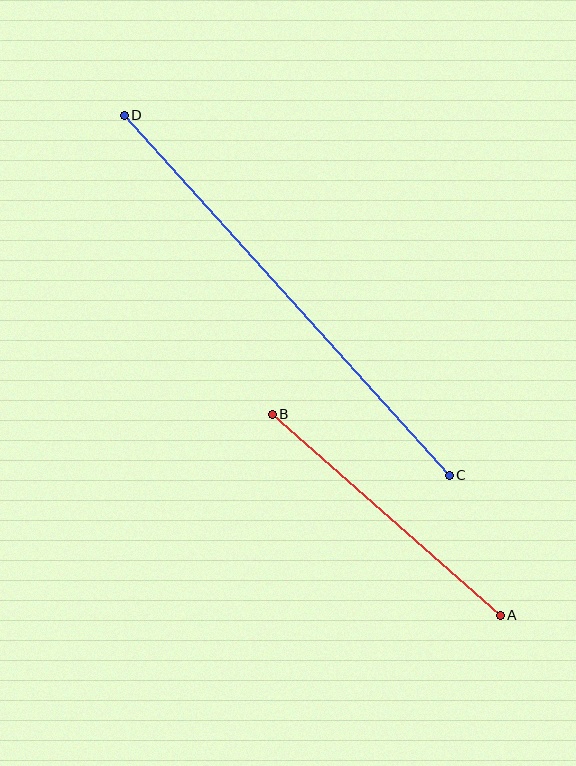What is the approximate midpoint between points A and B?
The midpoint is at approximately (386, 515) pixels.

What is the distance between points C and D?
The distance is approximately 485 pixels.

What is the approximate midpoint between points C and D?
The midpoint is at approximately (287, 295) pixels.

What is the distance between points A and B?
The distance is approximately 304 pixels.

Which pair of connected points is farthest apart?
Points C and D are farthest apart.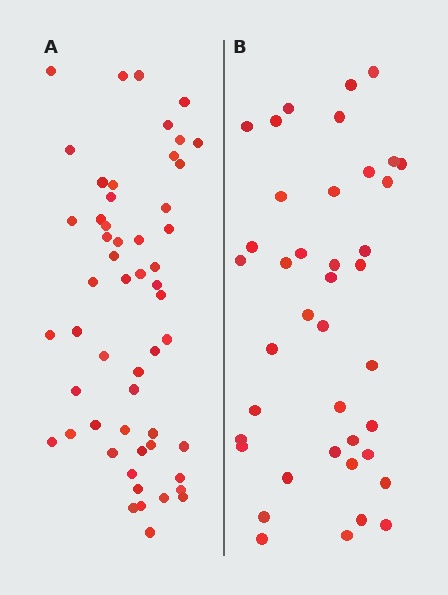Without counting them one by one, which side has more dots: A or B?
Region A (the left region) has more dots.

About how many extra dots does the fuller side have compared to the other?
Region A has approximately 15 more dots than region B.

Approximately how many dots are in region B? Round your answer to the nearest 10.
About 40 dots.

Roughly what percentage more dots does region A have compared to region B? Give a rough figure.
About 35% more.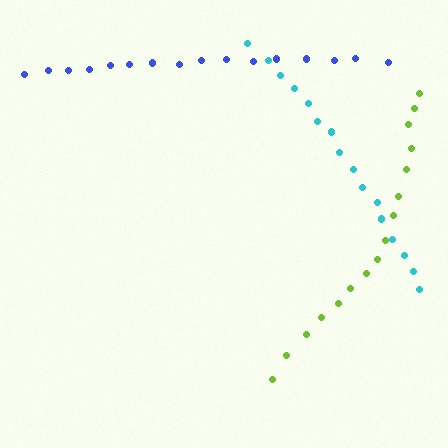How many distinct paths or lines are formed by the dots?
There are 3 distinct paths.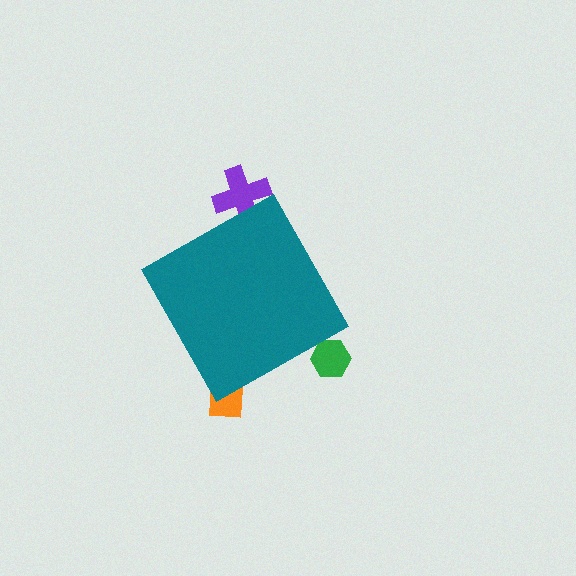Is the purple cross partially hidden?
Yes, the purple cross is partially hidden behind the teal diamond.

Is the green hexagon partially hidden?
Yes, the green hexagon is partially hidden behind the teal diamond.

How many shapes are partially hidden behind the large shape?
3 shapes are partially hidden.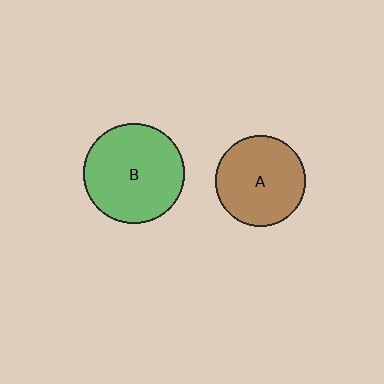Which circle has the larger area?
Circle B (green).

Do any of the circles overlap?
No, none of the circles overlap.